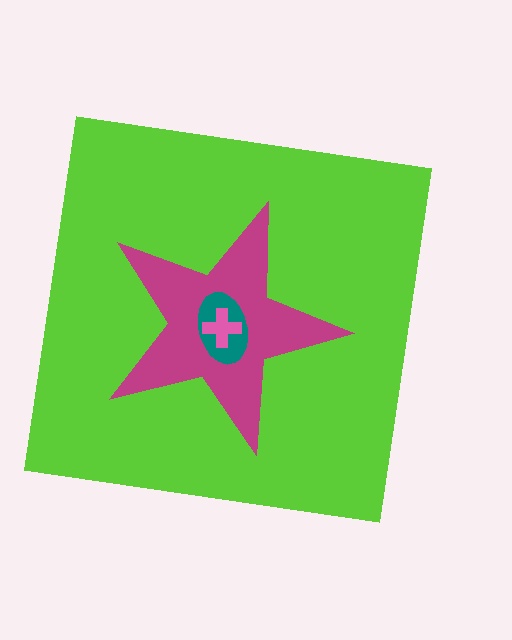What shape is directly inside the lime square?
The magenta star.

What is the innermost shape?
The pink cross.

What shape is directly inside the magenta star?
The teal ellipse.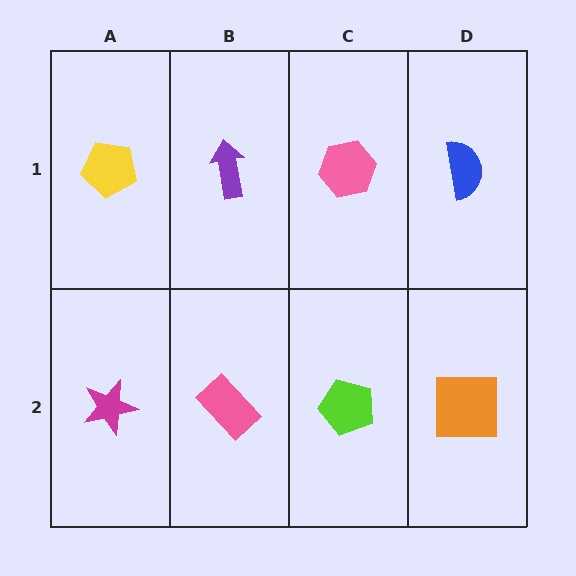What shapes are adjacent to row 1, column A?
A magenta star (row 2, column A), a purple arrow (row 1, column B).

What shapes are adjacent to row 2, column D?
A blue semicircle (row 1, column D), a lime pentagon (row 2, column C).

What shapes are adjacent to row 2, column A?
A yellow pentagon (row 1, column A), a pink rectangle (row 2, column B).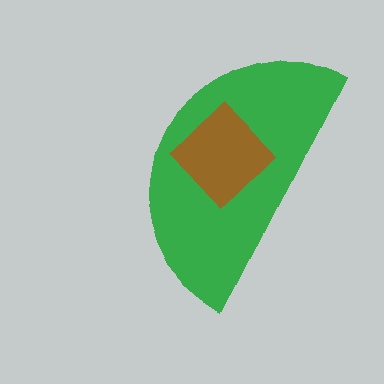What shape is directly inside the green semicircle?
The brown diamond.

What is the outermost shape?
The green semicircle.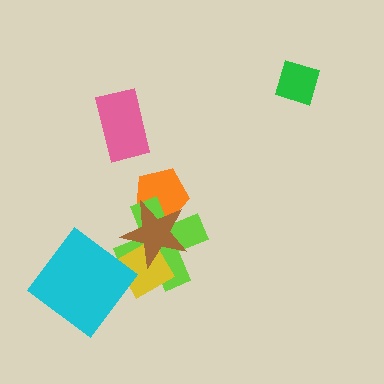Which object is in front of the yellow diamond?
The brown star is in front of the yellow diamond.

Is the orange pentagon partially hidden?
Yes, it is partially covered by another shape.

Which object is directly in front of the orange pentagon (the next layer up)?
The lime cross is directly in front of the orange pentagon.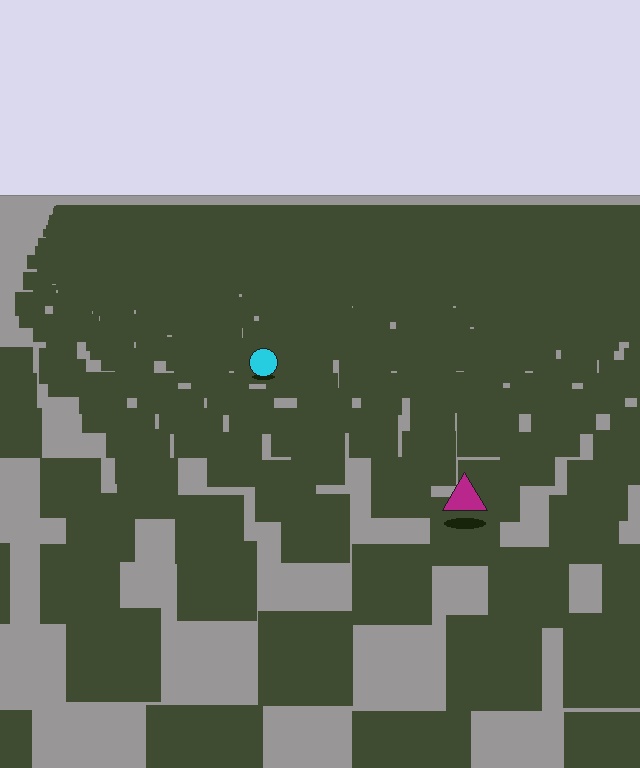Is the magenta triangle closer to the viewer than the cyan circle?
Yes. The magenta triangle is closer — you can tell from the texture gradient: the ground texture is coarser near it.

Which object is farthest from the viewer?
The cyan circle is farthest from the viewer. It appears smaller and the ground texture around it is denser.